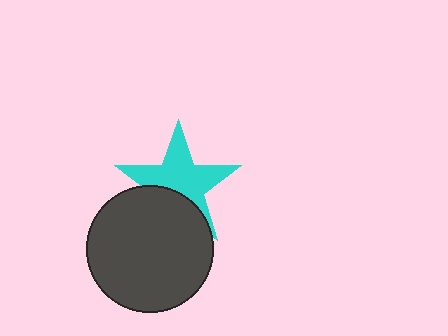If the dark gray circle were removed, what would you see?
You would see the complete cyan star.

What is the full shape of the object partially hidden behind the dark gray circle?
The partially hidden object is a cyan star.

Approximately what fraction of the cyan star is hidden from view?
Roughly 35% of the cyan star is hidden behind the dark gray circle.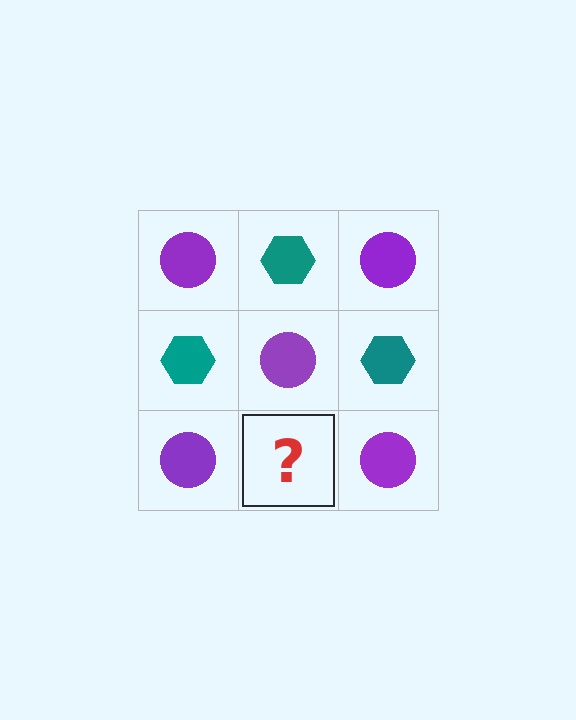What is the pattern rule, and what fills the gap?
The rule is that it alternates purple circle and teal hexagon in a checkerboard pattern. The gap should be filled with a teal hexagon.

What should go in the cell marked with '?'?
The missing cell should contain a teal hexagon.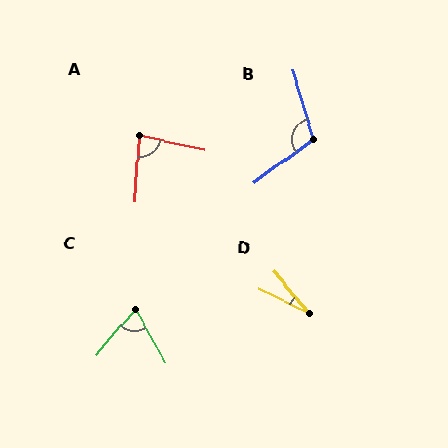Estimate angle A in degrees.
Approximately 82 degrees.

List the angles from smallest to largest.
D (23°), C (69°), A (82°), B (109°).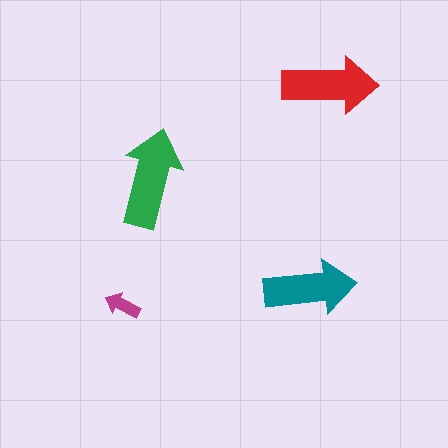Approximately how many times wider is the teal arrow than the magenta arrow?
About 2.5 times wider.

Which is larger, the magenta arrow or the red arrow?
The red one.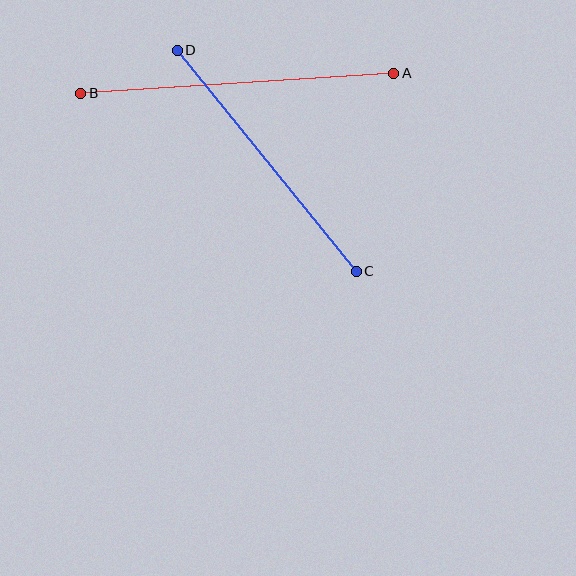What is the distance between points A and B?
The distance is approximately 314 pixels.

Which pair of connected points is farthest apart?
Points A and B are farthest apart.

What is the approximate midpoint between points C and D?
The midpoint is at approximately (267, 161) pixels.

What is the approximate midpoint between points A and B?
The midpoint is at approximately (237, 83) pixels.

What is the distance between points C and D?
The distance is approximately 284 pixels.